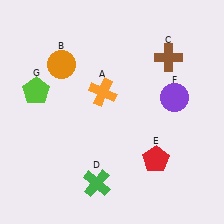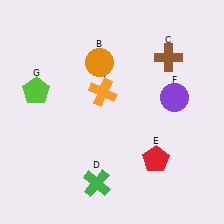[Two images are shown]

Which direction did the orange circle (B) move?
The orange circle (B) moved right.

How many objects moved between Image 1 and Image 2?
1 object moved between the two images.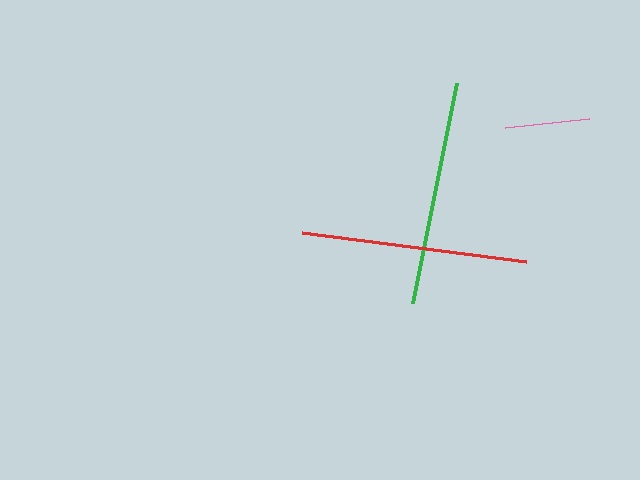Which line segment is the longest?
The red line is the longest at approximately 226 pixels.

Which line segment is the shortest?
The pink line is the shortest at approximately 85 pixels.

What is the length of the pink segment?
The pink segment is approximately 85 pixels long.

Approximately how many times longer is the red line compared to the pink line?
The red line is approximately 2.7 times the length of the pink line.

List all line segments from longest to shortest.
From longest to shortest: red, green, pink.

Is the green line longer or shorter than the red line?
The red line is longer than the green line.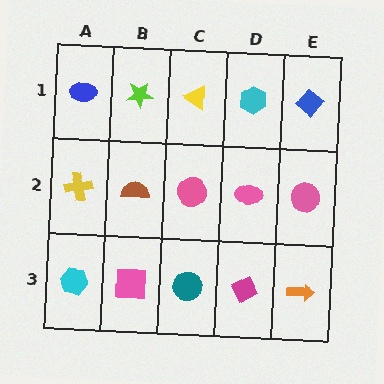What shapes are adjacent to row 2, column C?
A yellow triangle (row 1, column C), a teal circle (row 3, column C), a brown semicircle (row 2, column B), a pink ellipse (row 2, column D).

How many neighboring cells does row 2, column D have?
4.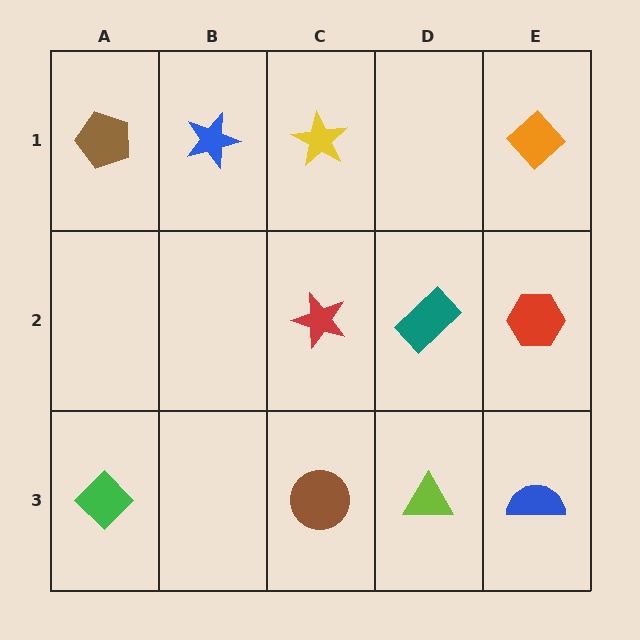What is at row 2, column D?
A teal rectangle.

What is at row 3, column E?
A blue semicircle.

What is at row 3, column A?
A green diamond.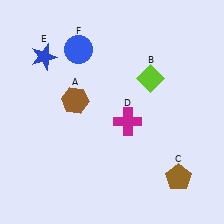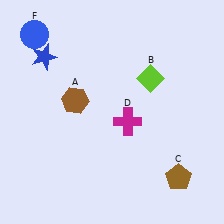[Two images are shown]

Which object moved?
The blue circle (F) moved left.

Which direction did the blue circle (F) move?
The blue circle (F) moved left.